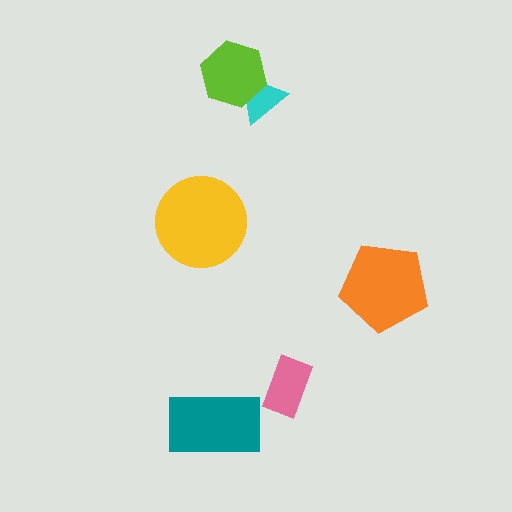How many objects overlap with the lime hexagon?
1 object overlaps with the lime hexagon.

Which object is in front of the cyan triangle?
The lime hexagon is in front of the cyan triangle.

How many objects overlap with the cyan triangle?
1 object overlaps with the cyan triangle.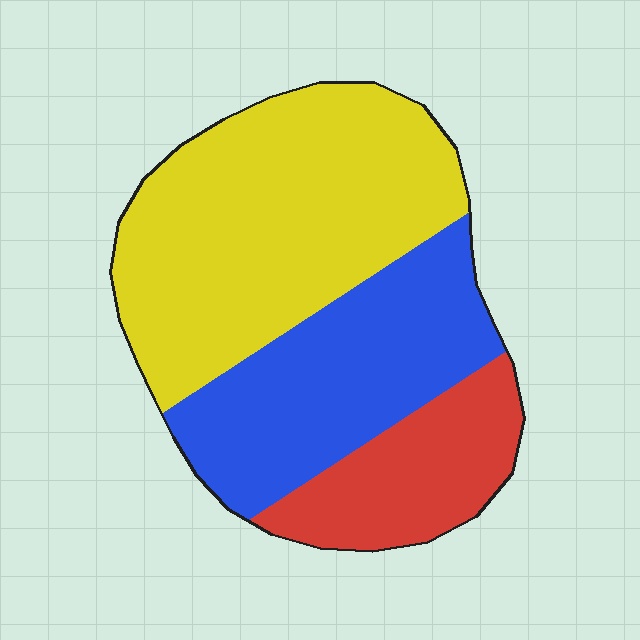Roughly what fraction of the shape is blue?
Blue takes up between a quarter and a half of the shape.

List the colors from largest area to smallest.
From largest to smallest: yellow, blue, red.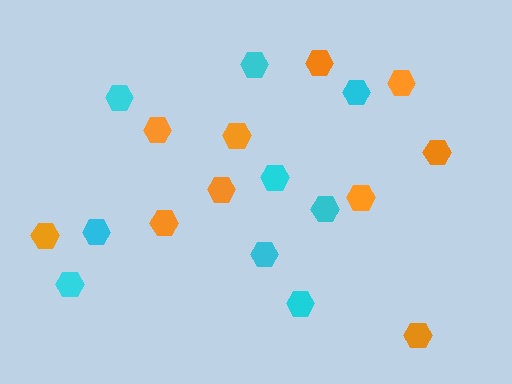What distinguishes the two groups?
There are 2 groups: one group of cyan hexagons (9) and one group of orange hexagons (10).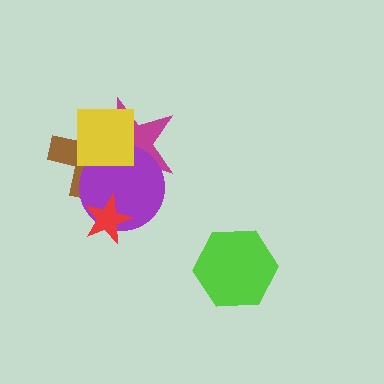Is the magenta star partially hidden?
Yes, it is partially covered by another shape.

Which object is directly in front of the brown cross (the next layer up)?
The magenta star is directly in front of the brown cross.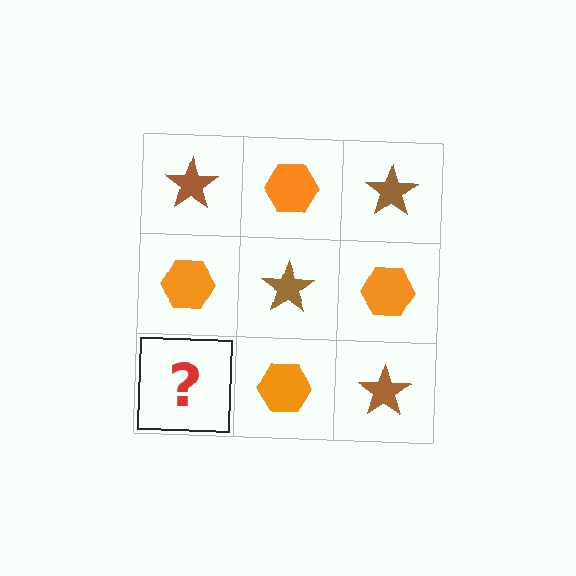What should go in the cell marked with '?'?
The missing cell should contain a brown star.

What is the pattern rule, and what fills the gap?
The rule is that it alternates brown star and orange hexagon in a checkerboard pattern. The gap should be filled with a brown star.